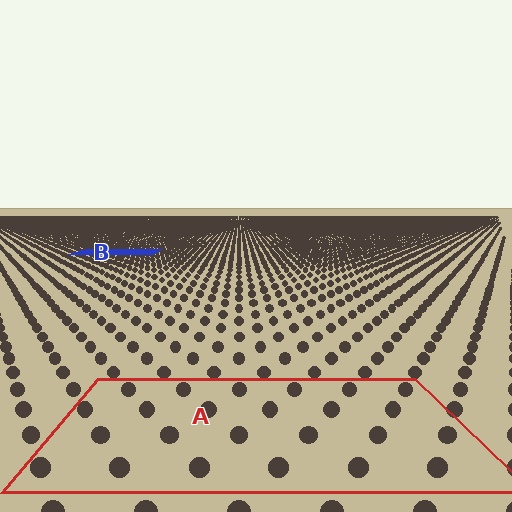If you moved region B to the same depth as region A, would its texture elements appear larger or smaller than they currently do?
They would appear larger. At a closer depth, the same texture elements are projected at a bigger on-screen size.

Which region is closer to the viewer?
Region A is closer. The texture elements there are larger and more spread out.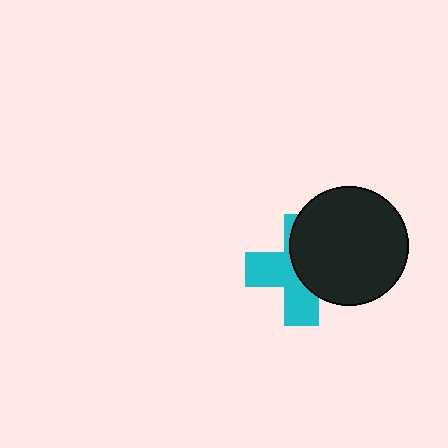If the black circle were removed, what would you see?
You would see the complete cyan cross.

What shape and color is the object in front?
The object in front is a black circle.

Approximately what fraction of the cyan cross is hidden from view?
Roughly 50% of the cyan cross is hidden behind the black circle.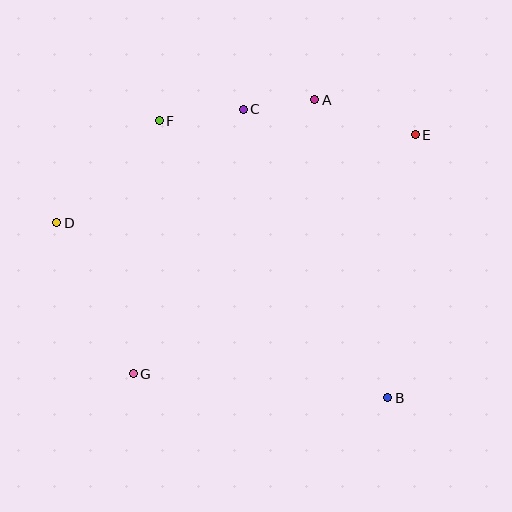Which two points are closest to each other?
Points A and C are closest to each other.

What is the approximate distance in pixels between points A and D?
The distance between A and D is approximately 286 pixels.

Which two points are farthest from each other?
Points B and D are farthest from each other.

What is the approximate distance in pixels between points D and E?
The distance between D and E is approximately 369 pixels.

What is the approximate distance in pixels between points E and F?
The distance between E and F is approximately 256 pixels.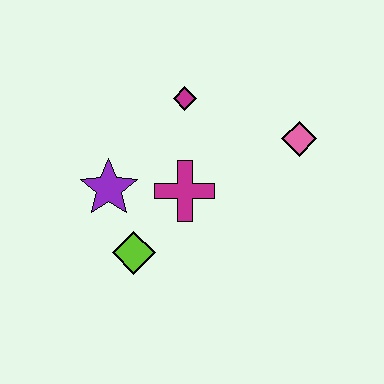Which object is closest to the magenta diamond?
The magenta cross is closest to the magenta diamond.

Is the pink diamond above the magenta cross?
Yes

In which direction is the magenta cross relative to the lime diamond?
The magenta cross is above the lime diamond.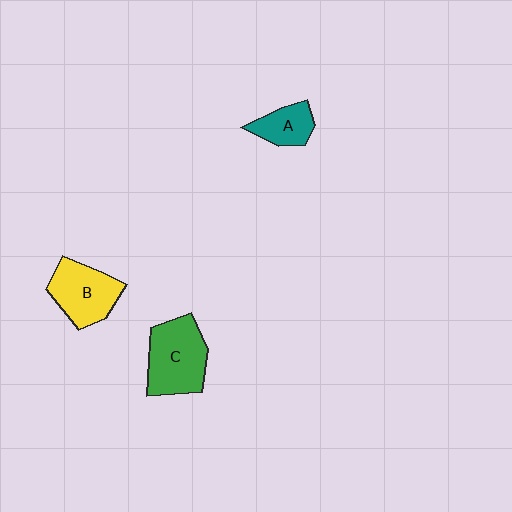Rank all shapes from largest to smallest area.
From largest to smallest: C (green), B (yellow), A (teal).